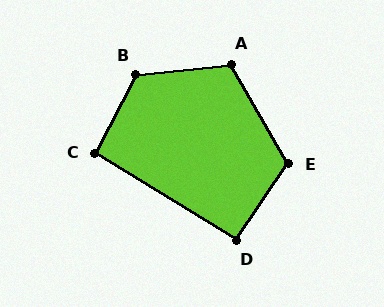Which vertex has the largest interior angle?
B, at approximately 123 degrees.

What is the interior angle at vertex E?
Approximately 116 degrees (obtuse).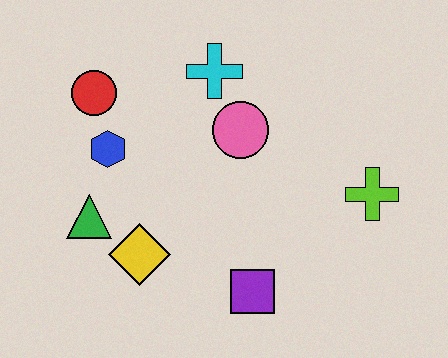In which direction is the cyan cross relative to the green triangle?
The cyan cross is above the green triangle.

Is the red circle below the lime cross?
No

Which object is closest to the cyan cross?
The pink circle is closest to the cyan cross.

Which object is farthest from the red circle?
The lime cross is farthest from the red circle.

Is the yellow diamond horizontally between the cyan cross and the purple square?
No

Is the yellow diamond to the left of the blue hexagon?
No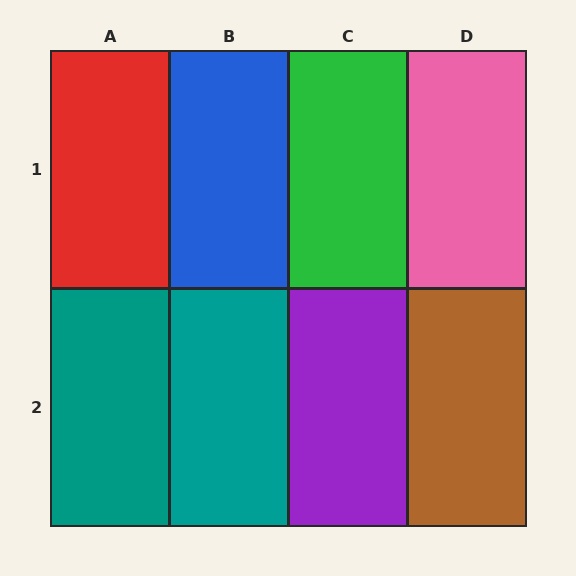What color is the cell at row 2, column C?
Purple.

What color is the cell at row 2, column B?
Teal.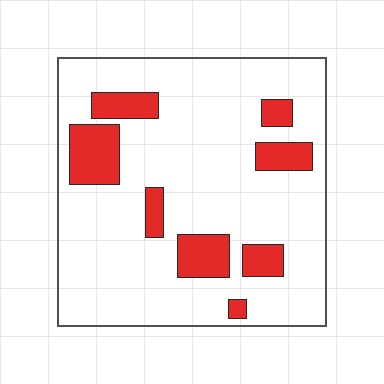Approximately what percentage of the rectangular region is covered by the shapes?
Approximately 15%.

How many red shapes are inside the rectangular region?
8.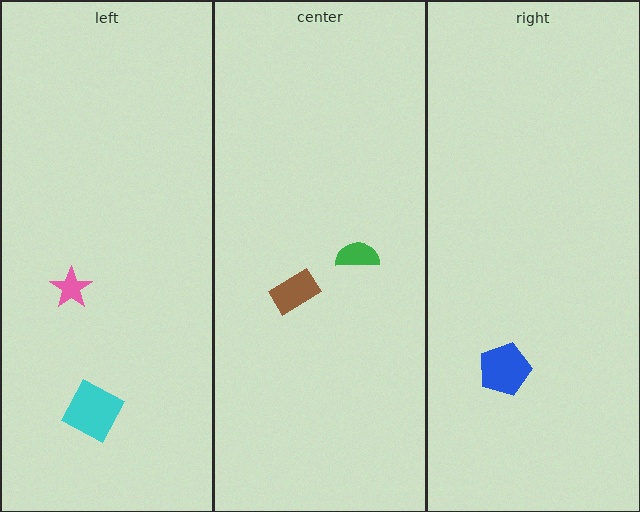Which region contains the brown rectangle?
The center region.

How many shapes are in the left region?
2.